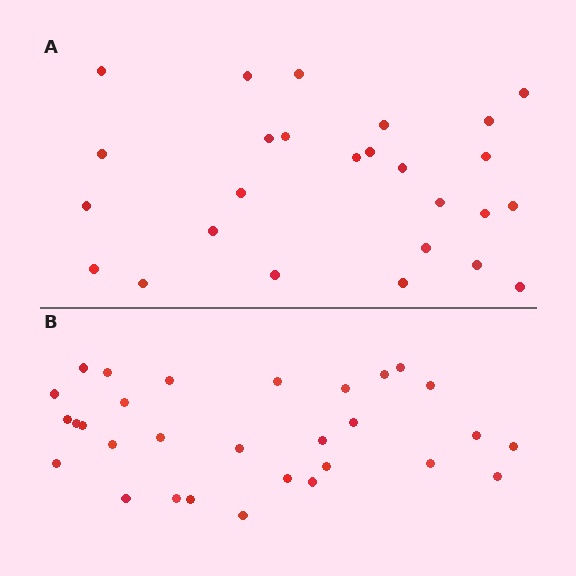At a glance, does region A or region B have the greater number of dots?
Region B (the bottom region) has more dots.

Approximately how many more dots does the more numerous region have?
Region B has about 4 more dots than region A.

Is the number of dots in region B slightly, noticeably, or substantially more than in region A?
Region B has only slightly more — the two regions are fairly close. The ratio is roughly 1.2 to 1.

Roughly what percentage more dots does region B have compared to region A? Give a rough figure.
About 15% more.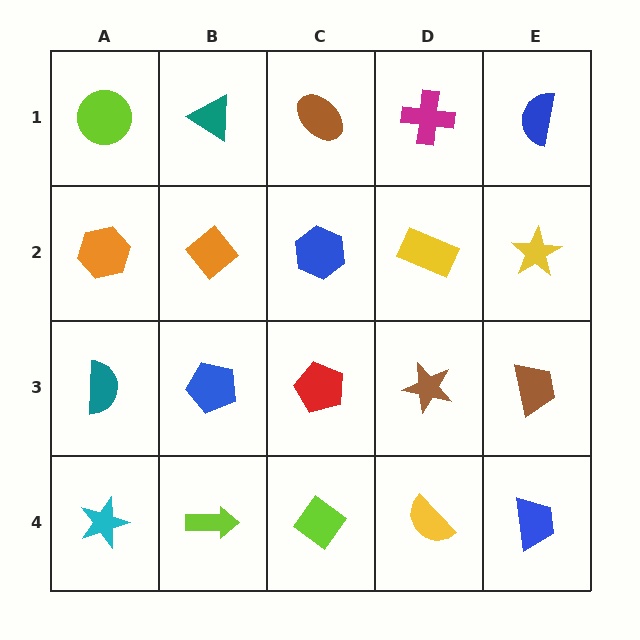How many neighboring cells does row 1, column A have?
2.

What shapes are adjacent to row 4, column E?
A brown trapezoid (row 3, column E), a yellow semicircle (row 4, column D).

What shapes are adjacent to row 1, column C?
A blue hexagon (row 2, column C), a teal triangle (row 1, column B), a magenta cross (row 1, column D).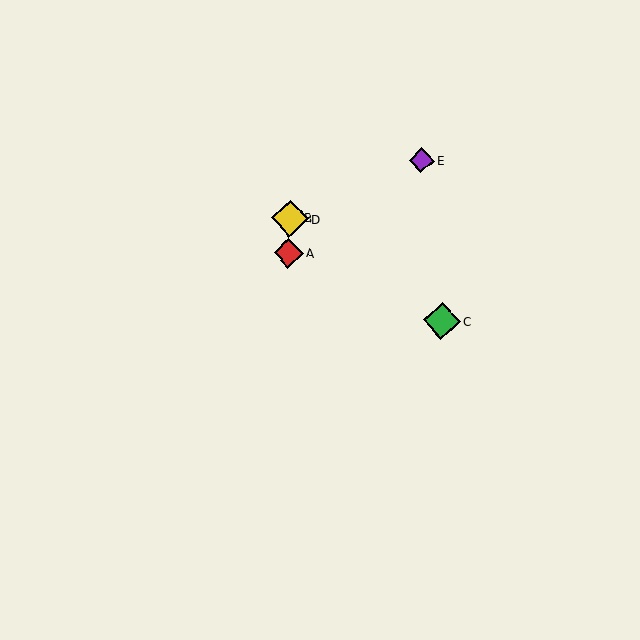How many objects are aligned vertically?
3 objects (A, B, D) are aligned vertically.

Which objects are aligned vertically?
Objects A, B, D are aligned vertically.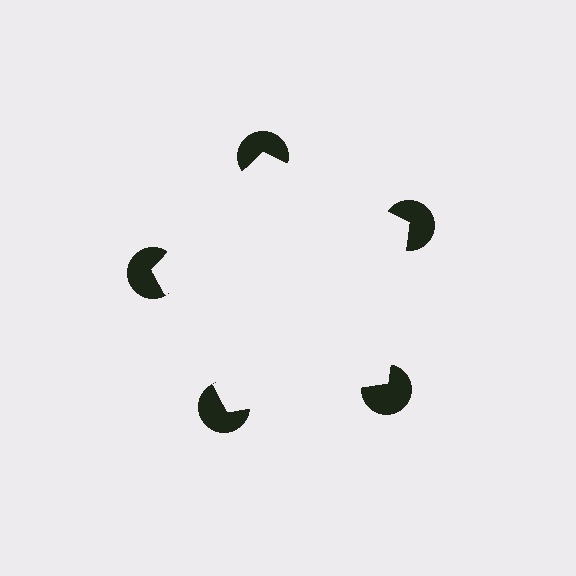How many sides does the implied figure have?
5 sides.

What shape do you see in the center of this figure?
An illusory pentagon — its edges are inferred from the aligned wedge cuts in the pac-man discs, not physically drawn.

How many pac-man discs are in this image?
There are 5 — one at each vertex of the illusory pentagon.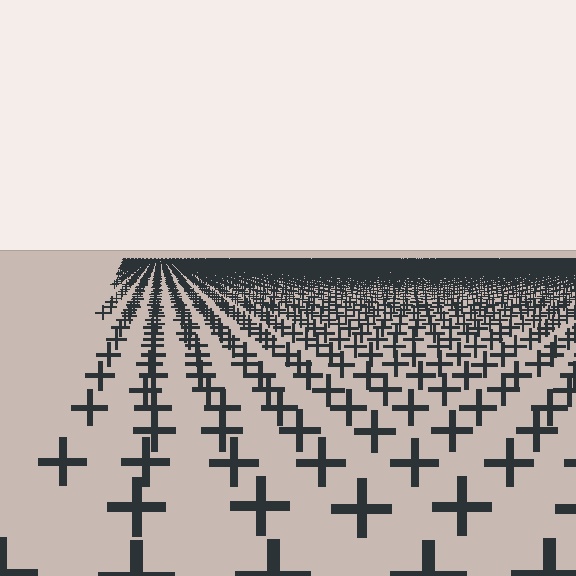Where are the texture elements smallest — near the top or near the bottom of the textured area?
Near the top.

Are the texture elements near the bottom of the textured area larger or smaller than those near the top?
Larger. Near the bottom, elements are closer to the viewer and appear at a bigger on-screen size.